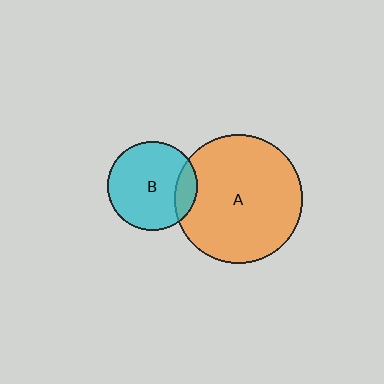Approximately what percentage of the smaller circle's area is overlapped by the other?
Approximately 15%.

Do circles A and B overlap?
Yes.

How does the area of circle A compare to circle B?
Approximately 2.1 times.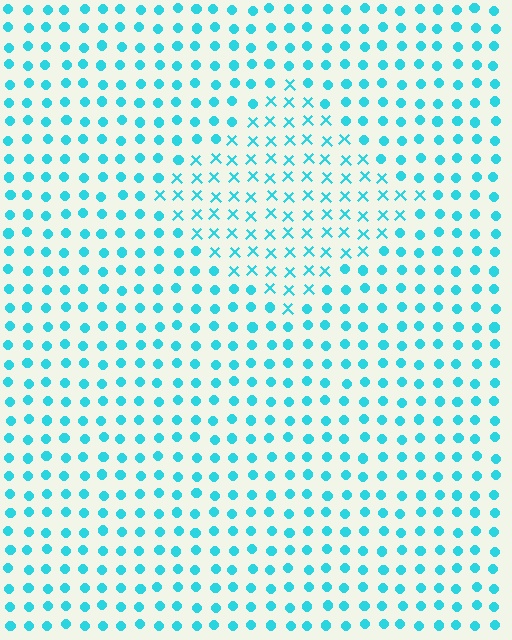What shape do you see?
I see a diamond.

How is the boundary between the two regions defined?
The boundary is defined by a change in element shape: X marks inside vs. circles outside. All elements share the same color and spacing.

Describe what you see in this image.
The image is filled with small cyan elements arranged in a uniform grid. A diamond-shaped region contains X marks, while the surrounding area contains circles. The boundary is defined purely by the change in element shape.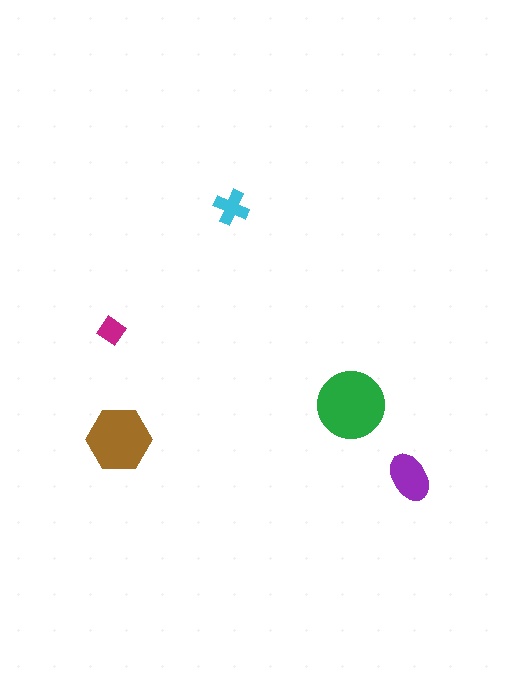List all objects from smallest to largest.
The magenta diamond, the cyan cross, the purple ellipse, the brown hexagon, the green circle.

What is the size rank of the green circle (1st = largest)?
1st.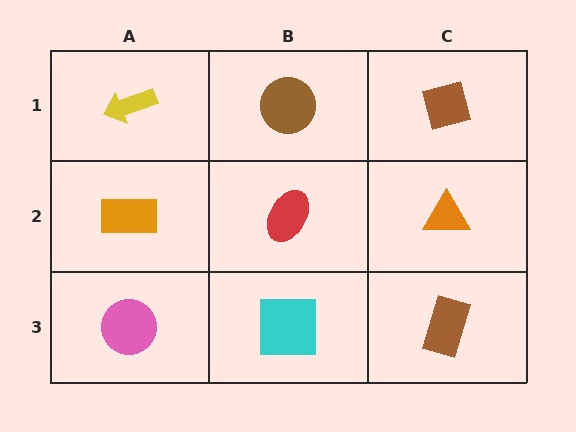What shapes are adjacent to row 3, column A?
An orange rectangle (row 2, column A), a cyan square (row 3, column B).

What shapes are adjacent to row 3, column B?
A red ellipse (row 2, column B), a pink circle (row 3, column A), a brown rectangle (row 3, column C).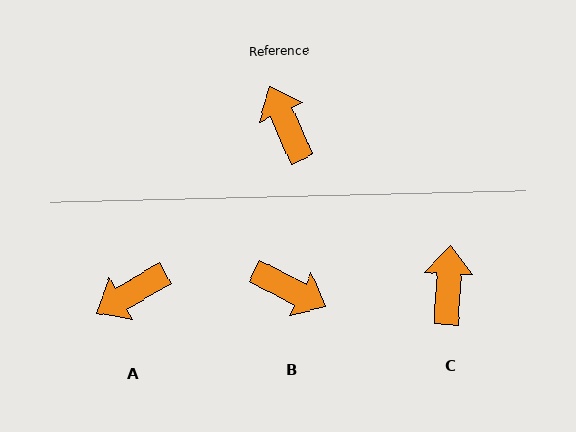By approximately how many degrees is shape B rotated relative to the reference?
Approximately 141 degrees clockwise.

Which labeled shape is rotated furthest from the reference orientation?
B, about 141 degrees away.